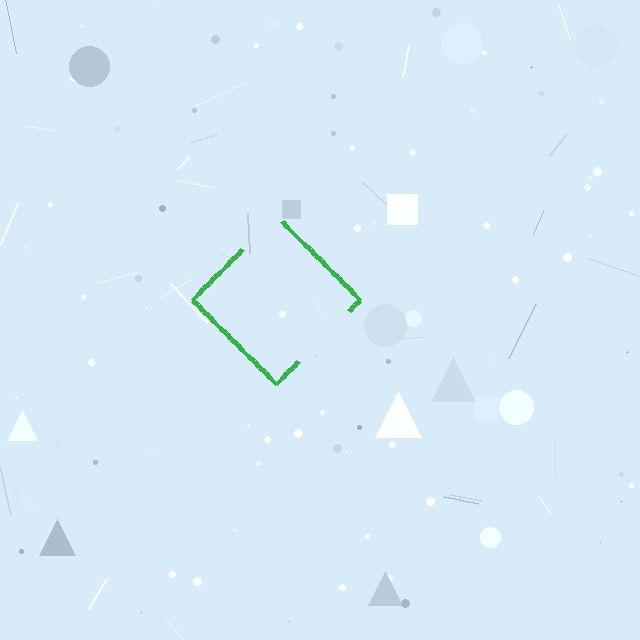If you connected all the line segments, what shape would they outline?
They would outline a diamond.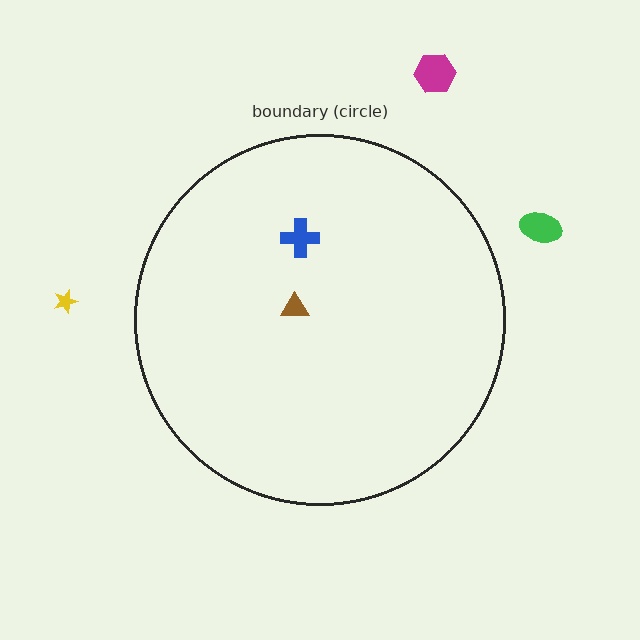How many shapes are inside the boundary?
2 inside, 3 outside.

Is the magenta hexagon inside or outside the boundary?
Outside.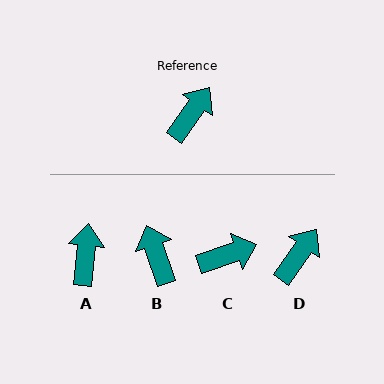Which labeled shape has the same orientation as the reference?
D.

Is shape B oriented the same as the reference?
No, it is off by about 53 degrees.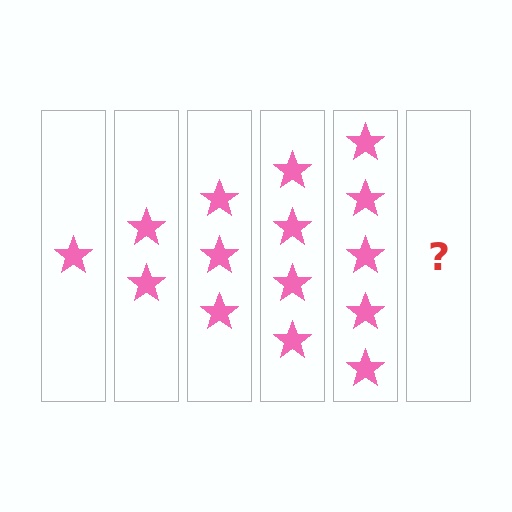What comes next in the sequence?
The next element should be 6 stars.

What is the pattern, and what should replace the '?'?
The pattern is that each step adds one more star. The '?' should be 6 stars.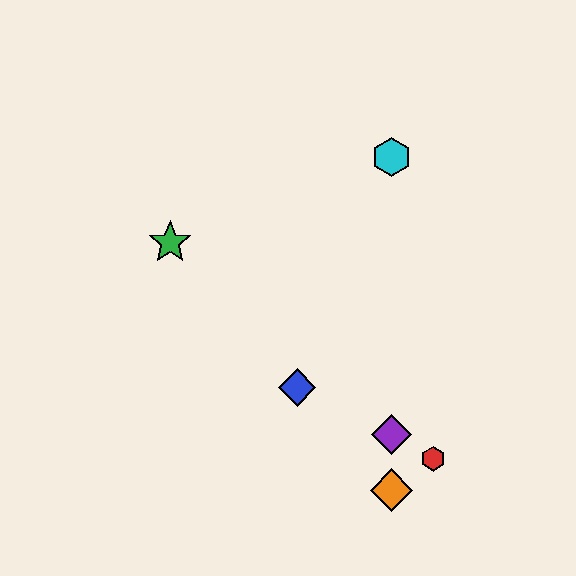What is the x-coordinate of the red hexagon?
The red hexagon is at x≈433.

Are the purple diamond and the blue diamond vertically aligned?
No, the purple diamond is at x≈392 and the blue diamond is at x≈297.